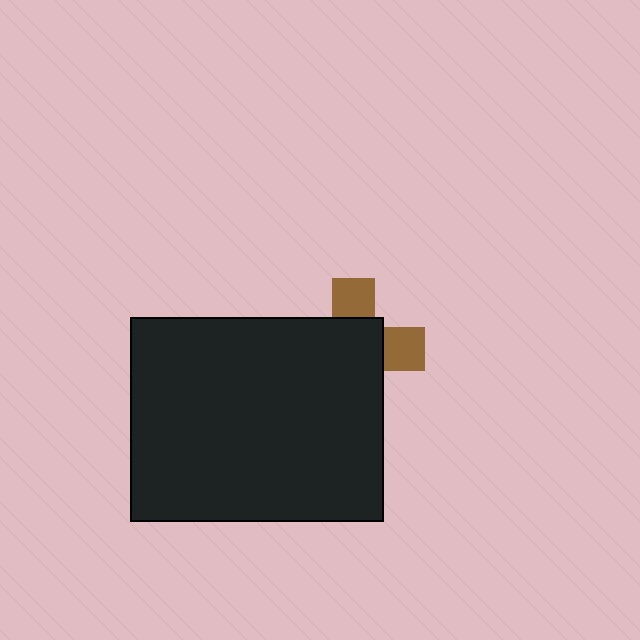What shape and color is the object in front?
The object in front is a black rectangle.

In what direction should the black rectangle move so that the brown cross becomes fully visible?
The black rectangle should move toward the lower-left. That is the shortest direction to clear the overlap and leave the brown cross fully visible.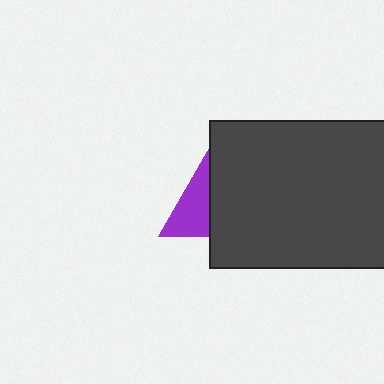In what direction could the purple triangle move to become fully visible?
The purple triangle could move left. That would shift it out from behind the dark gray rectangle entirely.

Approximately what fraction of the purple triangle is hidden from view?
Roughly 60% of the purple triangle is hidden behind the dark gray rectangle.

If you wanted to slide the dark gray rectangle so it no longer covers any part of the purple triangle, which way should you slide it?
Slide it right — that is the most direct way to separate the two shapes.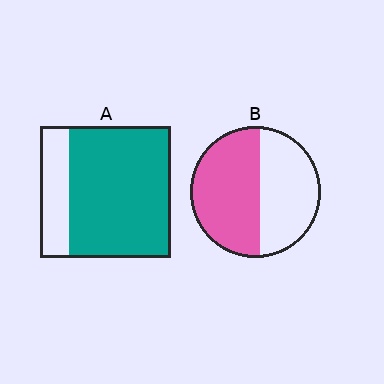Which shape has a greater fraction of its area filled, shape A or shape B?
Shape A.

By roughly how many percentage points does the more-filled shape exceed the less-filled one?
By roughly 25 percentage points (A over B).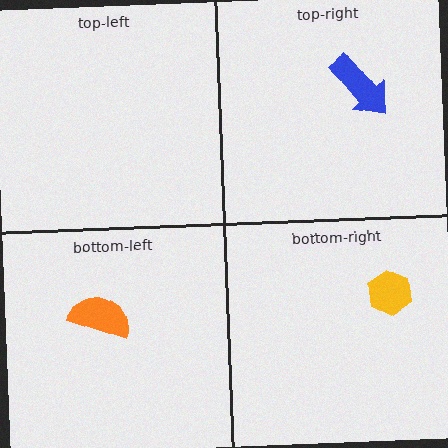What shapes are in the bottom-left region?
The orange semicircle.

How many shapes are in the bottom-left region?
1.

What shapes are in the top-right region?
The blue arrow.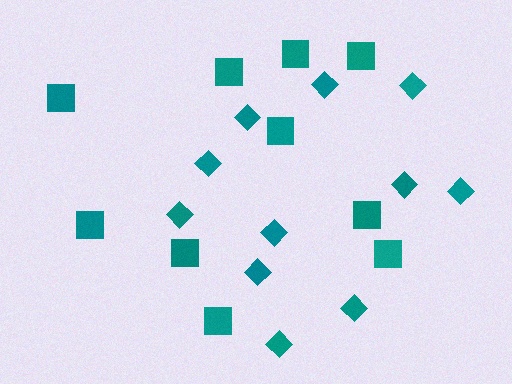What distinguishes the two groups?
There are 2 groups: one group of diamonds (11) and one group of squares (10).